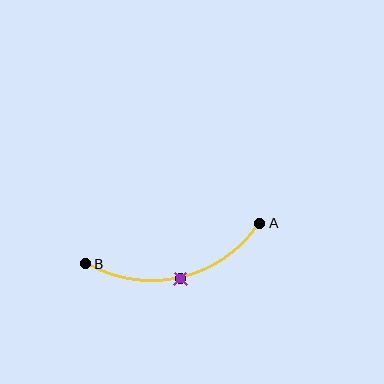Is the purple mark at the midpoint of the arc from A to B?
Yes. The purple mark lies on the arc at equal arc-length from both A and B — it is the arc midpoint.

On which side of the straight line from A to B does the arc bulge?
The arc bulges below the straight line connecting A and B.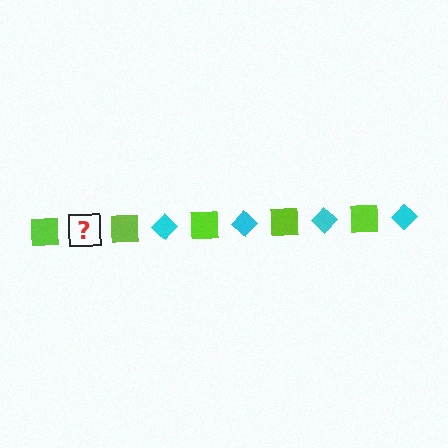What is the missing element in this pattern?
The missing element is a cyan diamond.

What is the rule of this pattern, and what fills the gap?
The rule is that the pattern alternates between lime square and cyan diamond. The gap should be filled with a cyan diamond.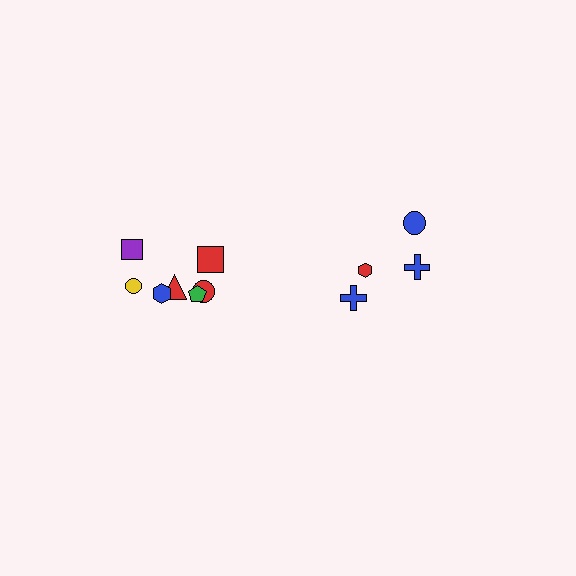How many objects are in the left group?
There are 7 objects.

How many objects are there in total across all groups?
There are 11 objects.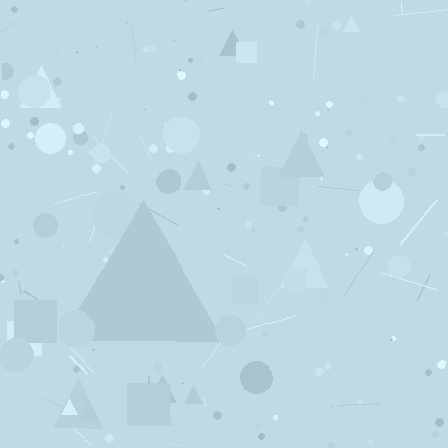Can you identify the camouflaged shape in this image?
The camouflaged shape is a triangle.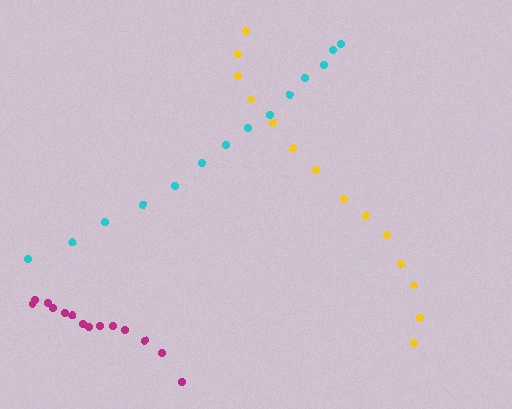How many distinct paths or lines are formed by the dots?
There are 3 distinct paths.